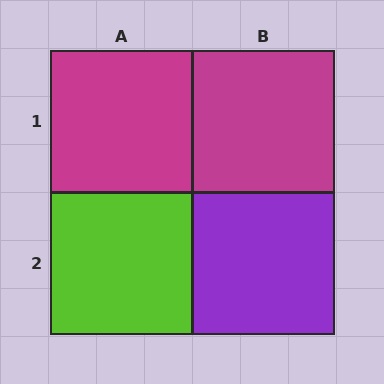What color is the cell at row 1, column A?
Magenta.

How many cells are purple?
1 cell is purple.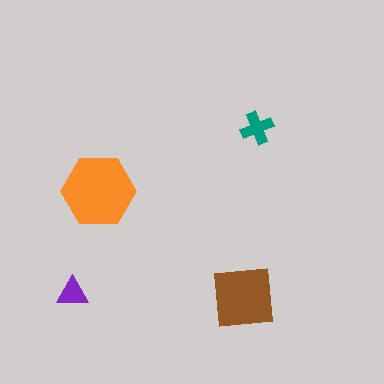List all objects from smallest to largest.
The purple triangle, the teal cross, the brown square, the orange hexagon.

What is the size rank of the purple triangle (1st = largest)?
4th.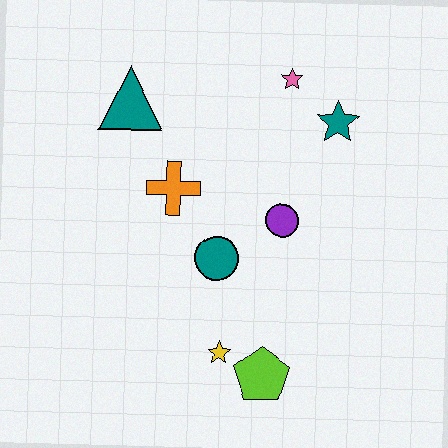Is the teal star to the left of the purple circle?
No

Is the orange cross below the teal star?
Yes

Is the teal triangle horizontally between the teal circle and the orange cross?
No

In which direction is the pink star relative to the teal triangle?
The pink star is to the right of the teal triangle.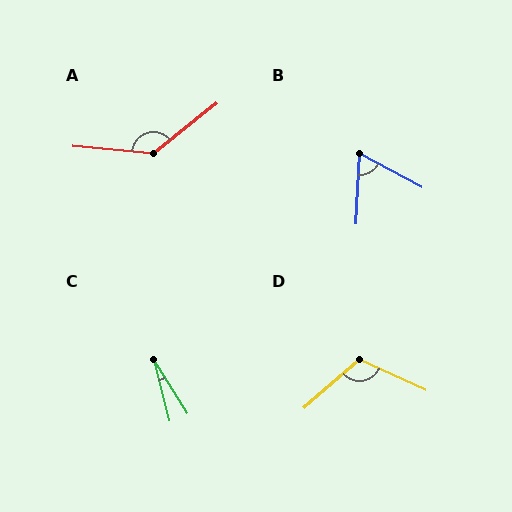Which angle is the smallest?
C, at approximately 18 degrees.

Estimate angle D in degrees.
Approximately 115 degrees.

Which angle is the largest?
A, at approximately 136 degrees.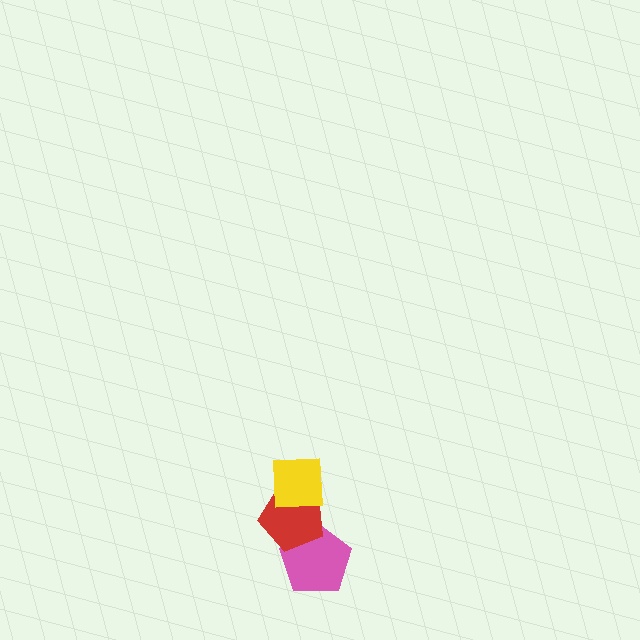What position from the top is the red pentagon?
The red pentagon is 2nd from the top.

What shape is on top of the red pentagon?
The yellow square is on top of the red pentagon.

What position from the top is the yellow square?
The yellow square is 1st from the top.